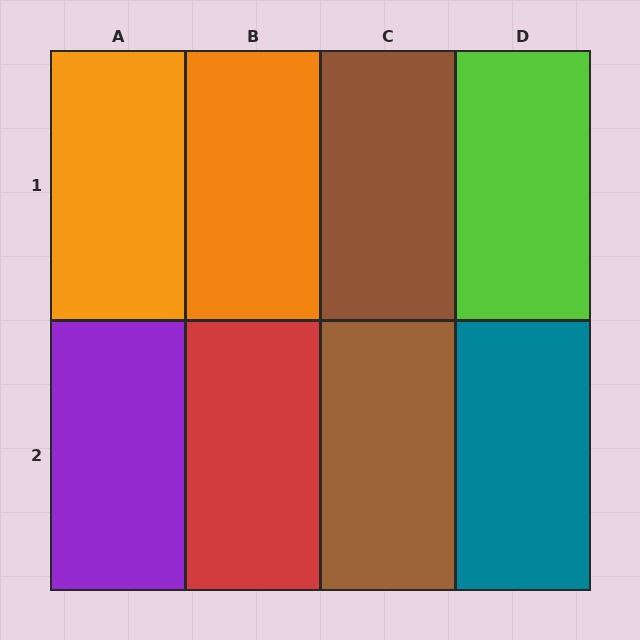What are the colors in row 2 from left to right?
Purple, red, brown, teal.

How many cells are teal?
1 cell is teal.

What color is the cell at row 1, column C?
Brown.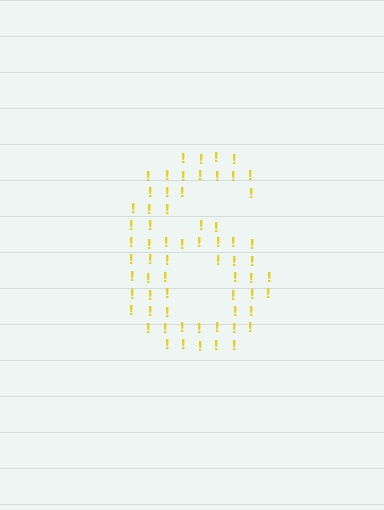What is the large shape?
The large shape is the digit 6.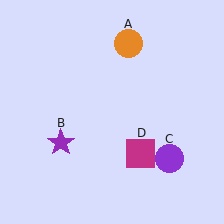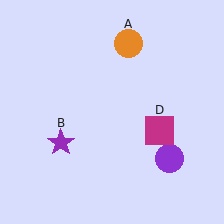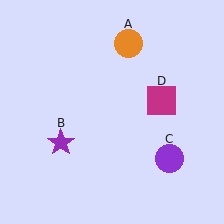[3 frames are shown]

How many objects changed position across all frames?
1 object changed position: magenta square (object D).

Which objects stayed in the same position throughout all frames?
Orange circle (object A) and purple star (object B) and purple circle (object C) remained stationary.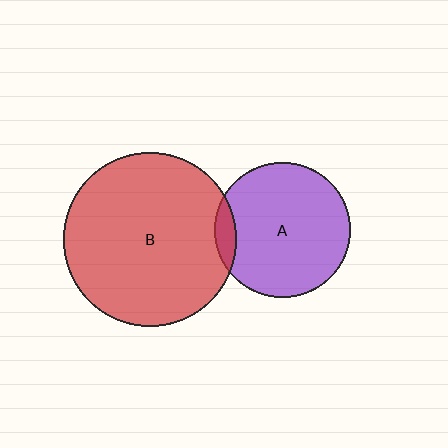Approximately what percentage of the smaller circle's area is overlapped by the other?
Approximately 10%.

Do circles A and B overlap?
Yes.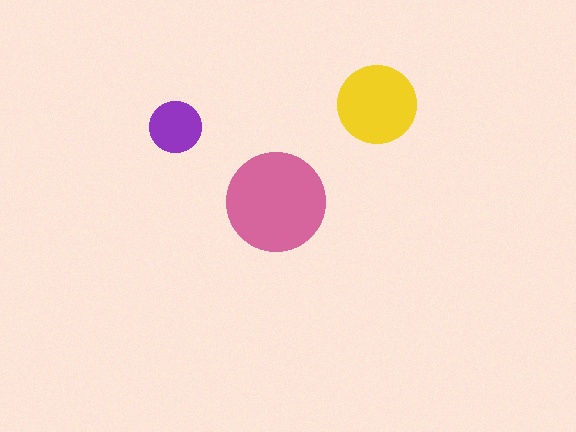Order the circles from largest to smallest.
the pink one, the yellow one, the purple one.